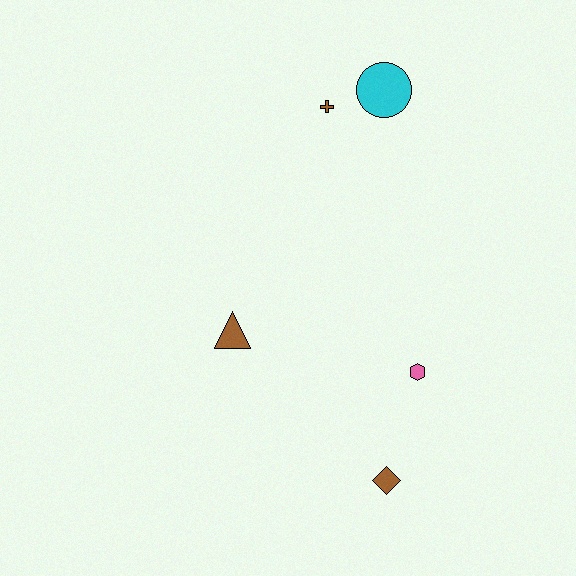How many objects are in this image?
There are 5 objects.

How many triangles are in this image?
There is 1 triangle.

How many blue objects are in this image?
There are no blue objects.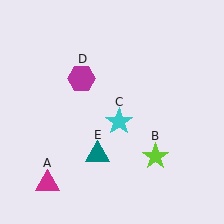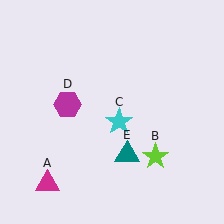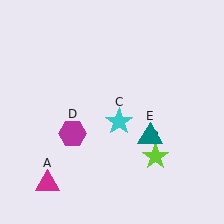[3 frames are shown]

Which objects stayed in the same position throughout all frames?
Magenta triangle (object A) and lime star (object B) and cyan star (object C) remained stationary.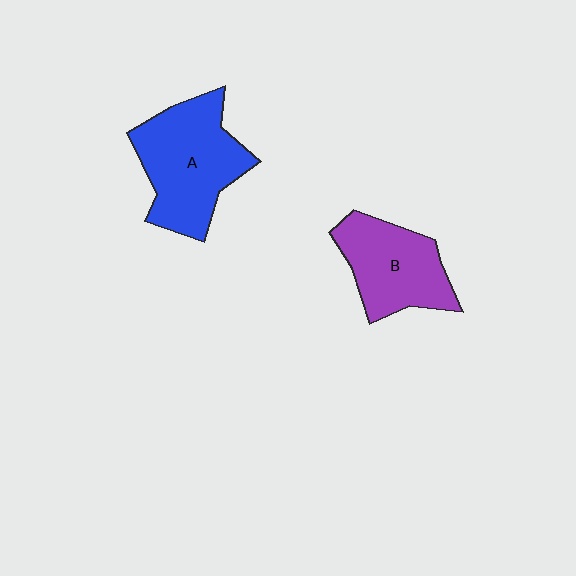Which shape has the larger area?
Shape A (blue).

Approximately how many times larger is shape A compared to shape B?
Approximately 1.3 times.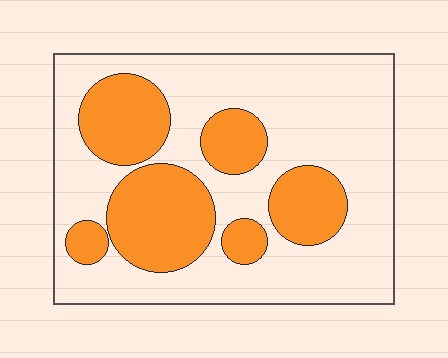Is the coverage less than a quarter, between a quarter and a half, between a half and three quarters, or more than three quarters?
Between a quarter and a half.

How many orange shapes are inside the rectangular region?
6.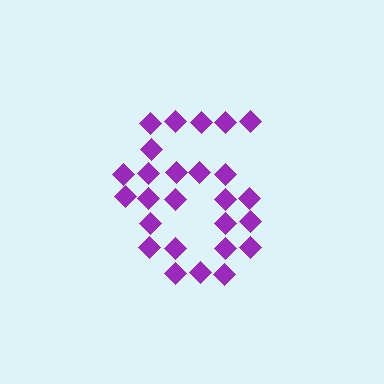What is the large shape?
The large shape is the digit 6.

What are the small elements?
The small elements are diamonds.